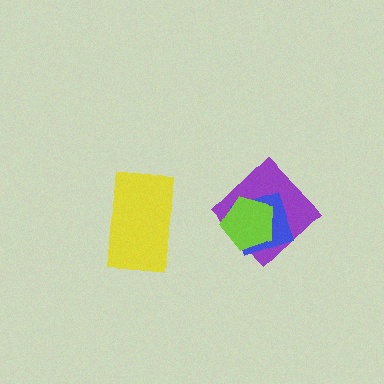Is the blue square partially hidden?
Yes, it is partially covered by another shape.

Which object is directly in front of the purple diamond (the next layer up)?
The blue square is directly in front of the purple diamond.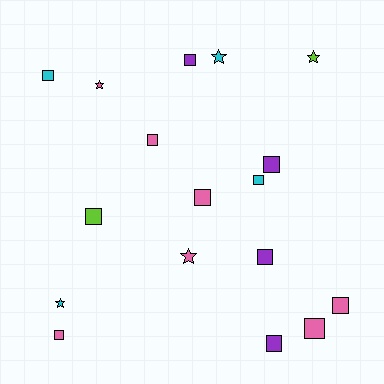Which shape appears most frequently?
Square, with 12 objects.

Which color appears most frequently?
Pink, with 7 objects.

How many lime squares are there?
There is 1 lime square.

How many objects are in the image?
There are 17 objects.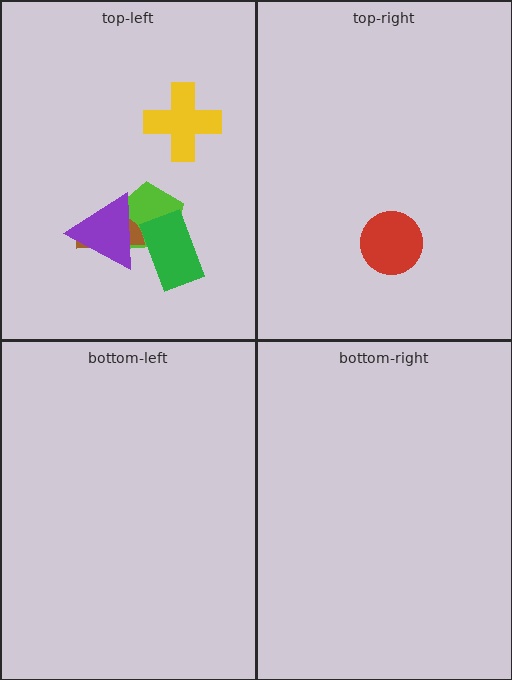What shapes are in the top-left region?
The lime pentagon, the yellow cross, the green rectangle, the brown semicircle, the purple triangle.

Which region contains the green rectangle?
The top-left region.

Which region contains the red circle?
The top-right region.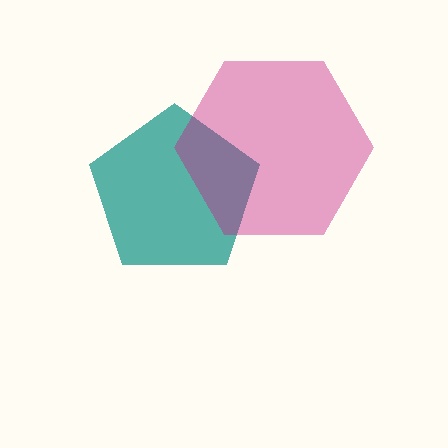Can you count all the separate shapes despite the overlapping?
Yes, there are 2 separate shapes.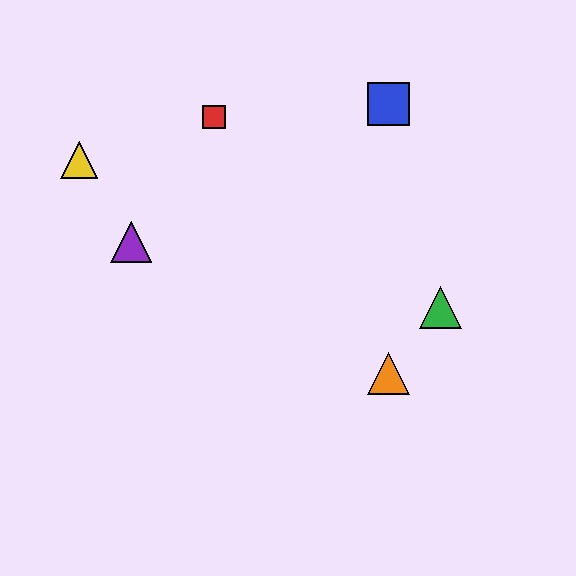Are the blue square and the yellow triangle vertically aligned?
No, the blue square is at x≈388 and the yellow triangle is at x≈79.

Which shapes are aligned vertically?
The blue square, the orange triangle are aligned vertically.